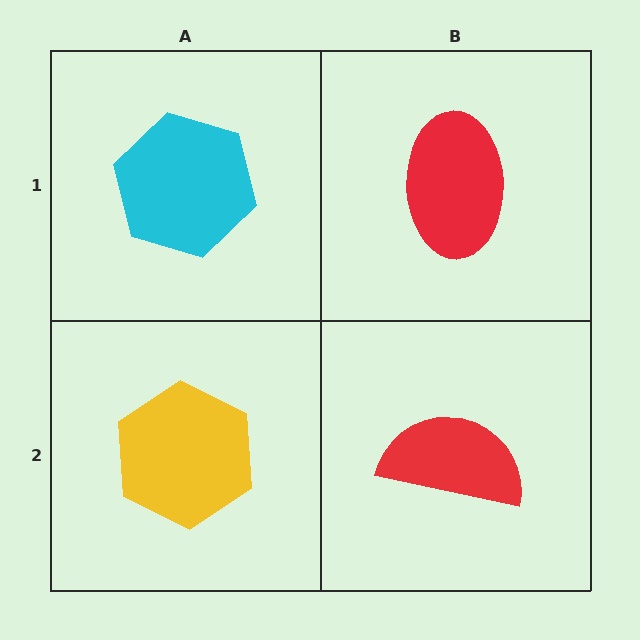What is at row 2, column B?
A red semicircle.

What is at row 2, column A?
A yellow hexagon.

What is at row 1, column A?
A cyan hexagon.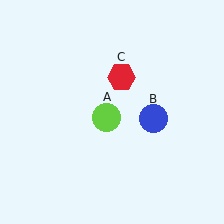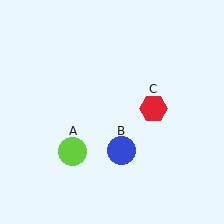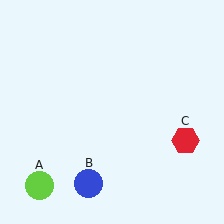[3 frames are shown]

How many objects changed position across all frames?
3 objects changed position: lime circle (object A), blue circle (object B), red hexagon (object C).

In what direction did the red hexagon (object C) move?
The red hexagon (object C) moved down and to the right.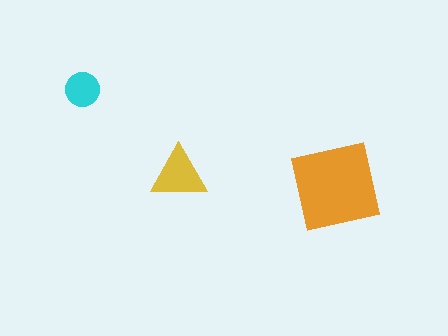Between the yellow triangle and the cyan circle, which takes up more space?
The yellow triangle.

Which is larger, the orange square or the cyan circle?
The orange square.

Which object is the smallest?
The cyan circle.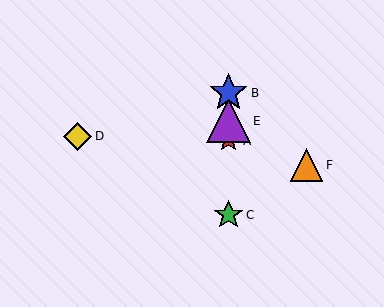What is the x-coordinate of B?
Object B is at x≈229.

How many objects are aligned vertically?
4 objects (A, B, C, E) are aligned vertically.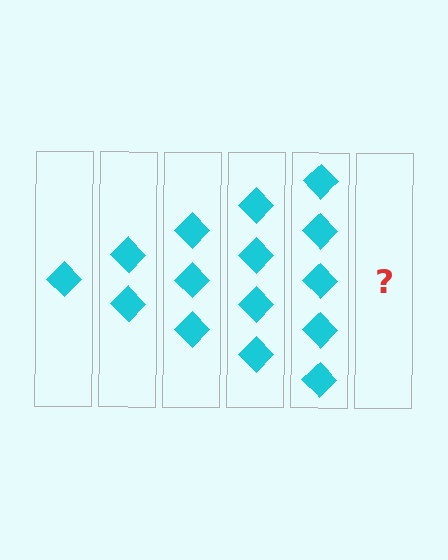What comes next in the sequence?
The next element should be 6 diamonds.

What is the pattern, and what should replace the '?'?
The pattern is that each step adds one more diamond. The '?' should be 6 diamonds.